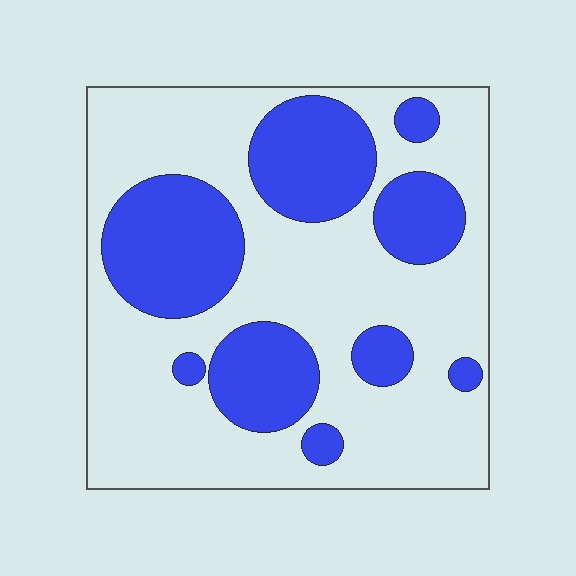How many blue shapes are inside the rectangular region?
9.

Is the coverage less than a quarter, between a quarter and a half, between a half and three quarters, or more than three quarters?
Between a quarter and a half.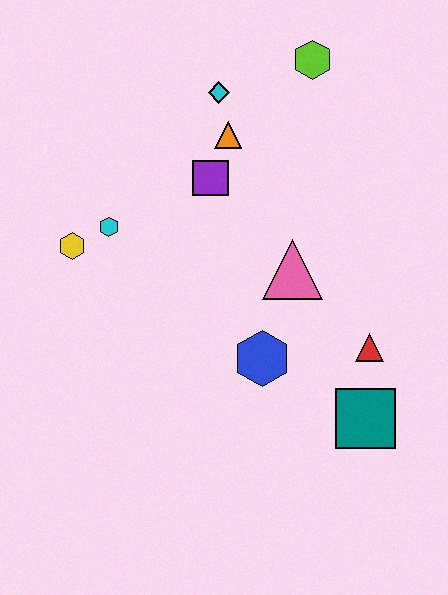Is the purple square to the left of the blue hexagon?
Yes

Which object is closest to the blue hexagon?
The pink triangle is closest to the blue hexagon.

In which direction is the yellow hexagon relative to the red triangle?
The yellow hexagon is to the left of the red triangle.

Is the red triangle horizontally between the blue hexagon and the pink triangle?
No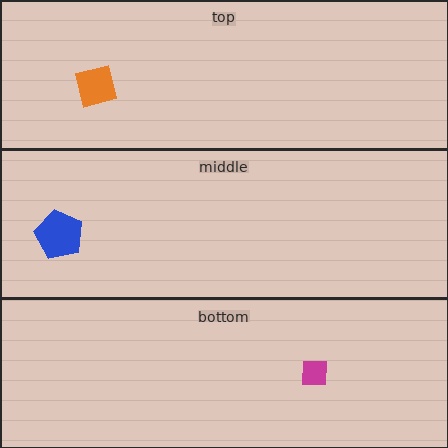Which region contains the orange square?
The top region.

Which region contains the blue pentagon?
The middle region.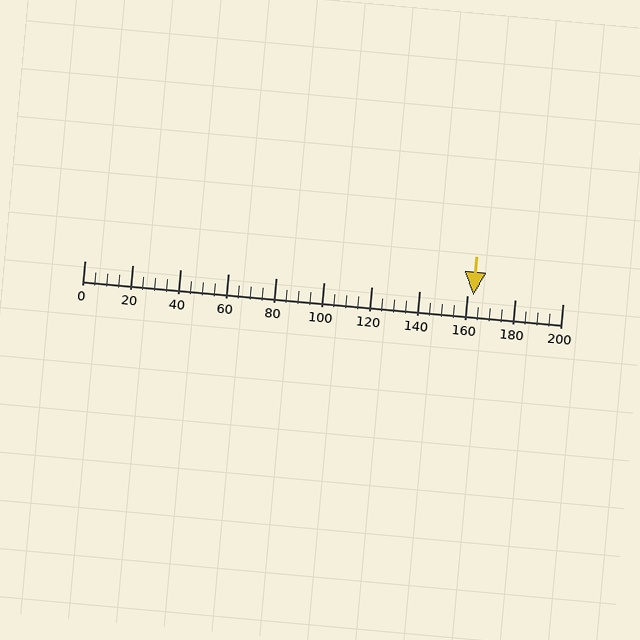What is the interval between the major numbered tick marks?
The major tick marks are spaced 20 units apart.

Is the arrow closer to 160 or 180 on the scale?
The arrow is closer to 160.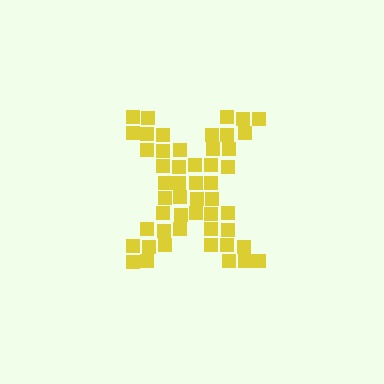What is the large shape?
The large shape is the letter X.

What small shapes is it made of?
It is made of small squares.